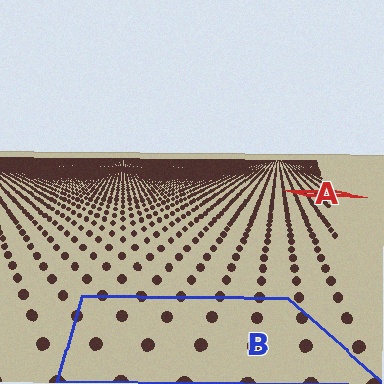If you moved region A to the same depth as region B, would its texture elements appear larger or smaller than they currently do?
They would appear larger. At a closer depth, the same texture elements are projected at a bigger on-screen size.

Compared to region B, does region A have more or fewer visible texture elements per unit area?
Region A has more texture elements per unit area — they are packed more densely because it is farther away.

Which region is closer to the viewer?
Region B is closer. The texture elements there are larger and more spread out.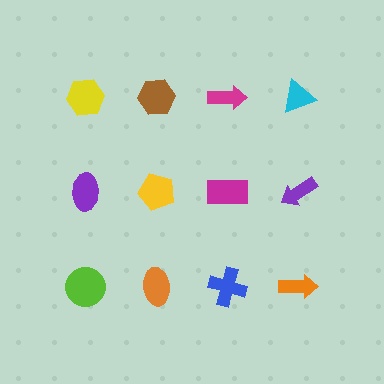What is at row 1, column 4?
A cyan triangle.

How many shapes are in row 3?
4 shapes.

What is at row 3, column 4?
An orange arrow.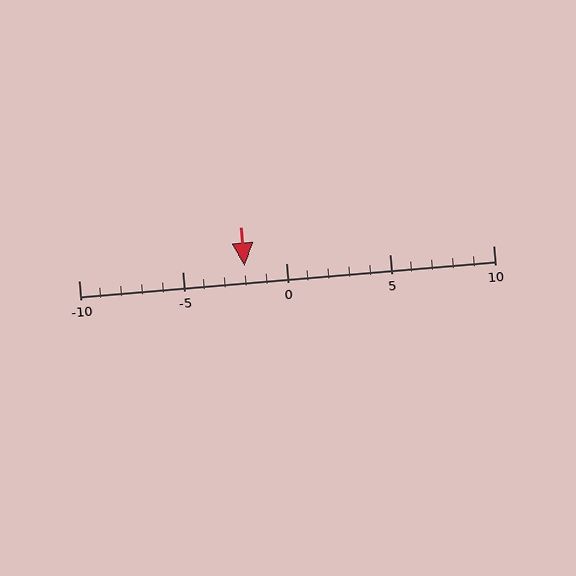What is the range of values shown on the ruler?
The ruler shows values from -10 to 10.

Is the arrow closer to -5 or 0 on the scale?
The arrow is closer to 0.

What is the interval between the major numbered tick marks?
The major tick marks are spaced 5 units apart.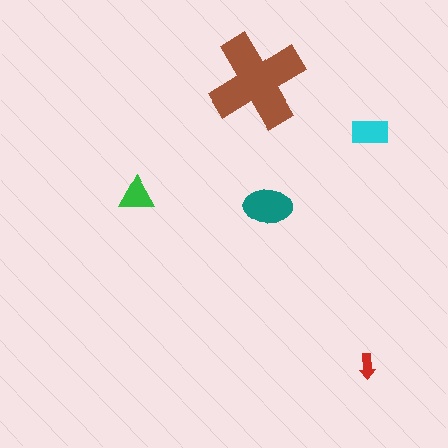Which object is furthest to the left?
The green triangle is leftmost.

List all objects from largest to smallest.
The brown cross, the teal ellipse, the cyan rectangle, the green triangle, the red arrow.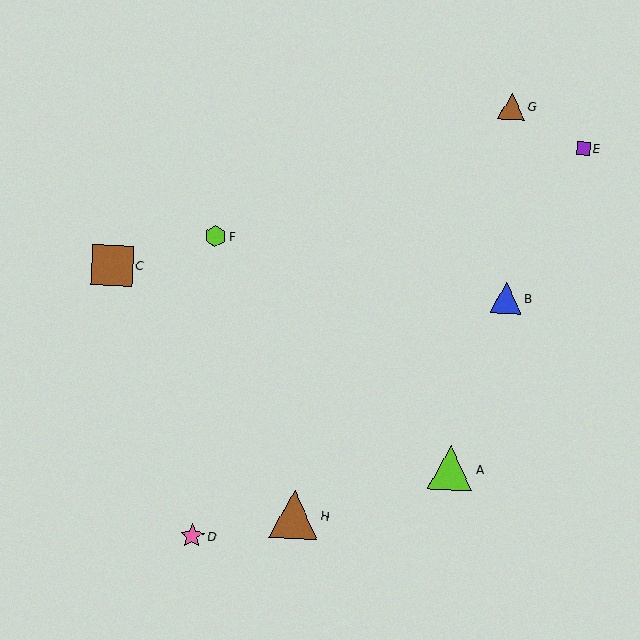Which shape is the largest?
The brown triangle (labeled H) is the largest.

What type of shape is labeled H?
Shape H is a brown triangle.